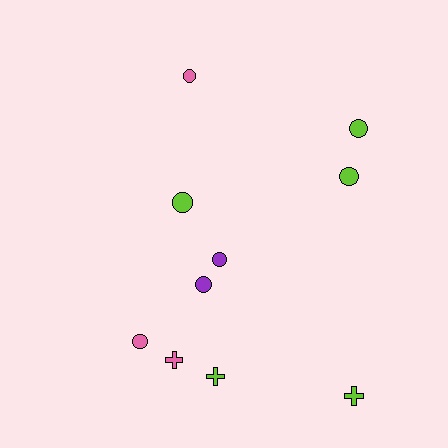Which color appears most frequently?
Lime, with 5 objects.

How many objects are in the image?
There are 10 objects.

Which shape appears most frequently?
Circle, with 7 objects.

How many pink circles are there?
There are 2 pink circles.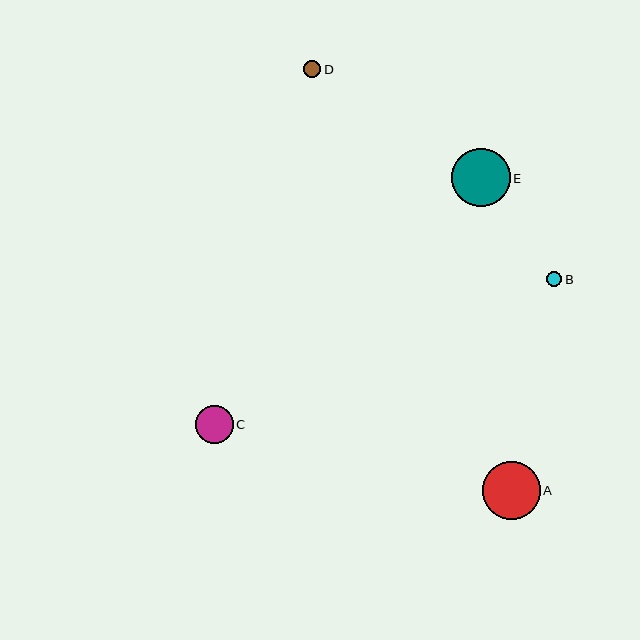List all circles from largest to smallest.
From largest to smallest: E, A, C, D, B.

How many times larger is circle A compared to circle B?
Circle A is approximately 3.7 times the size of circle B.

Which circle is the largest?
Circle E is the largest with a size of approximately 59 pixels.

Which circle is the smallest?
Circle B is the smallest with a size of approximately 16 pixels.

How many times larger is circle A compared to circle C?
Circle A is approximately 1.5 times the size of circle C.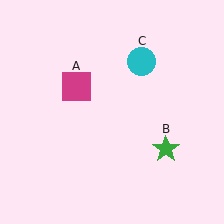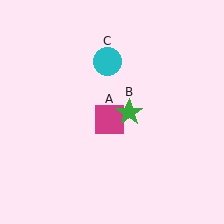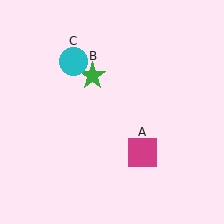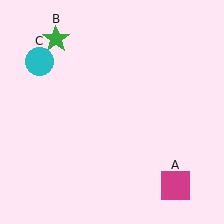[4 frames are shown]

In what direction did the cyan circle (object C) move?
The cyan circle (object C) moved left.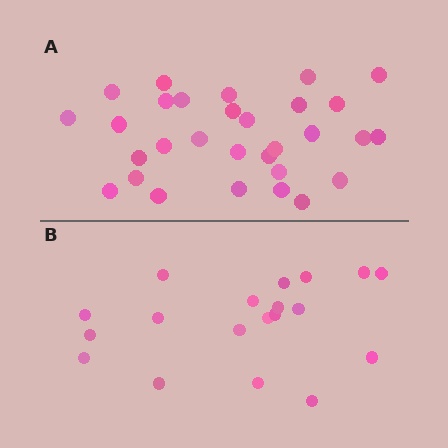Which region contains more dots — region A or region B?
Region A (the top region) has more dots.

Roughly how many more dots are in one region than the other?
Region A has roughly 12 or so more dots than region B.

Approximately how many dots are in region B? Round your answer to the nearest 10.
About 20 dots. (The exact count is 19, which rounds to 20.)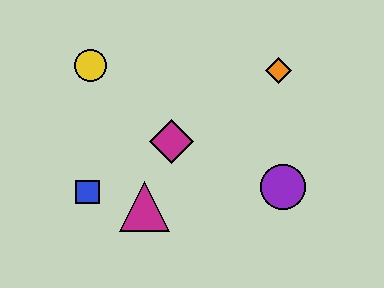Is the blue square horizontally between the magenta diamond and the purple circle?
No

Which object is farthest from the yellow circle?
The purple circle is farthest from the yellow circle.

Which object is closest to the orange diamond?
The purple circle is closest to the orange diamond.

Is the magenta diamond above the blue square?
Yes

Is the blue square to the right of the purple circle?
No